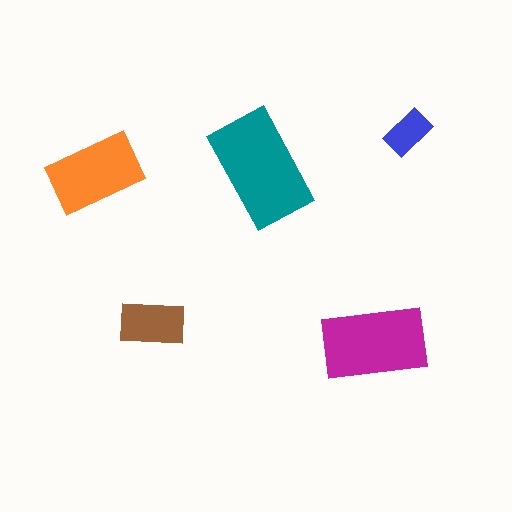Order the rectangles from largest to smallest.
the teal one, the magenta one, the orange one, the brown one, the blue one.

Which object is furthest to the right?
The blue rectangle is rightmost.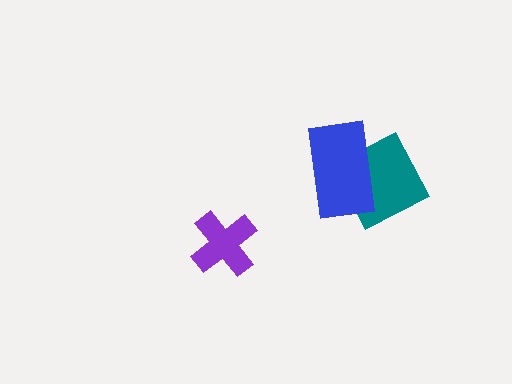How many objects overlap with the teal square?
1 object overlaps with the teal square.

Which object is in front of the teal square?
The blue rectangle is in front of the teal square.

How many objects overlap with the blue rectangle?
1 object overlaps with the blue rectangle.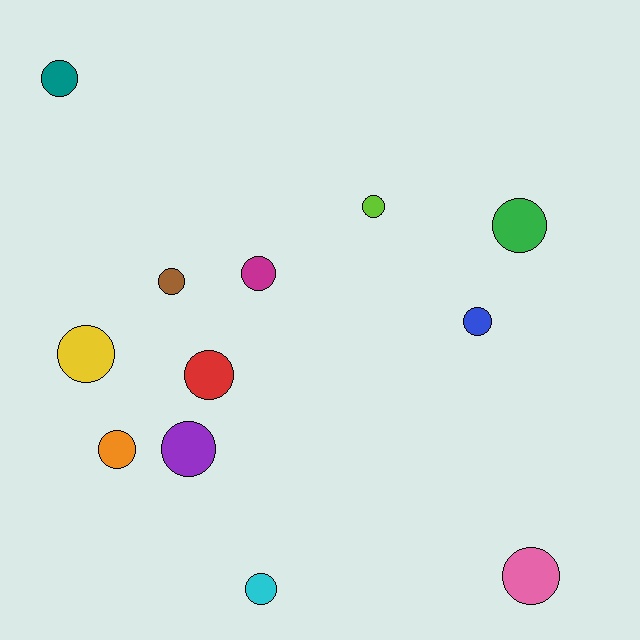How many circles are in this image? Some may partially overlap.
There are 12 circles.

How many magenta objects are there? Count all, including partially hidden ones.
There is 1 magenta object.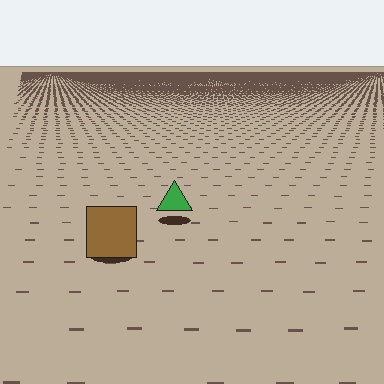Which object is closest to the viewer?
The brown square is closest. The texture marks near it are larger and more spread out.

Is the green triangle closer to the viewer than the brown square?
No. The brown square is closer — you can tell from the texture gradient: the ground texture is coarser near it.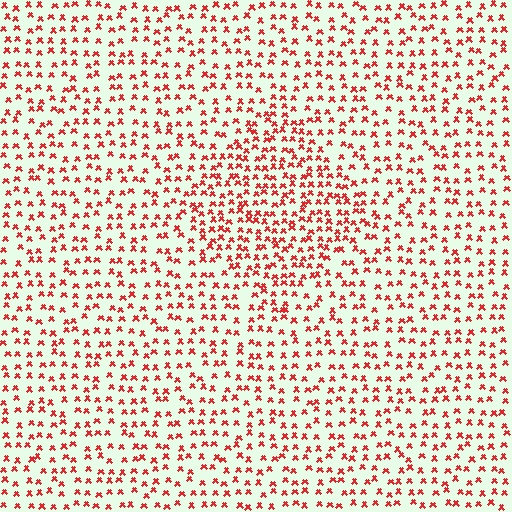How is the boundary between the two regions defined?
The boundary is defined by a change in element density (approximately 1.7x ratio). All elements are the same color, size, and shape.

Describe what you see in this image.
The image contains small red elements arranged at two different densities. A diamond-shaped region is visible where the elements are more densely packed than the surrounding area.